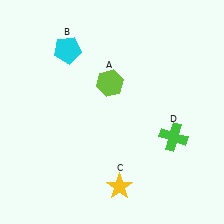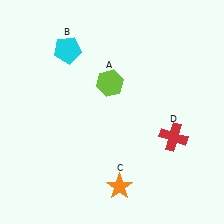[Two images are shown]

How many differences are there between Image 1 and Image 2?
There are 2 differences between the two images.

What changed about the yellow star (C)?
In Image 1, C is yellow. In Image 2, it changed to orange.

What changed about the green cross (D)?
In Image 1, D is green. In Image 2, it changed to red.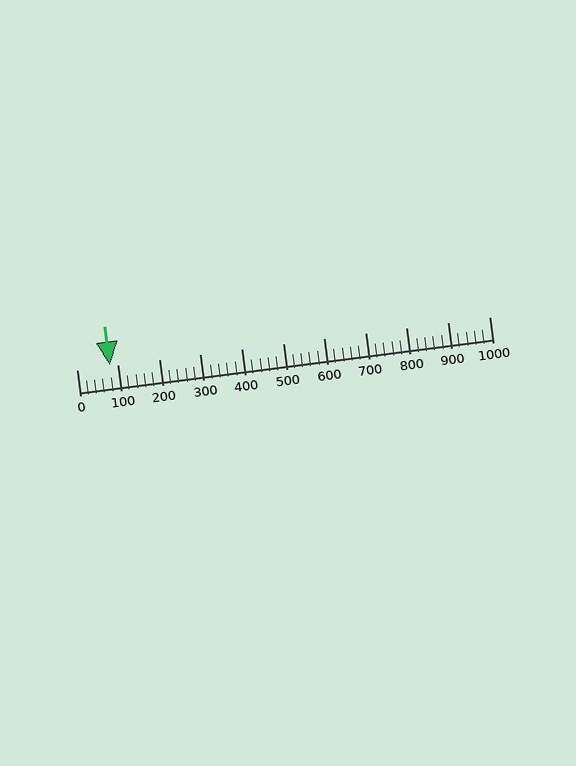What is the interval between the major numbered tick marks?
The major tick marks are spaced 100 units apart.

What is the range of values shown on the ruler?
The ruler shows values from 0 to 1000.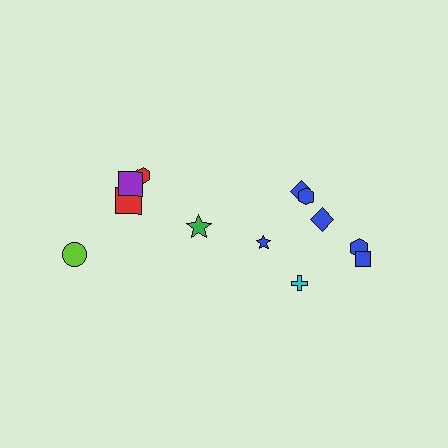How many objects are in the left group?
There are 5 objects.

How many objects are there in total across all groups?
There are 12 objects.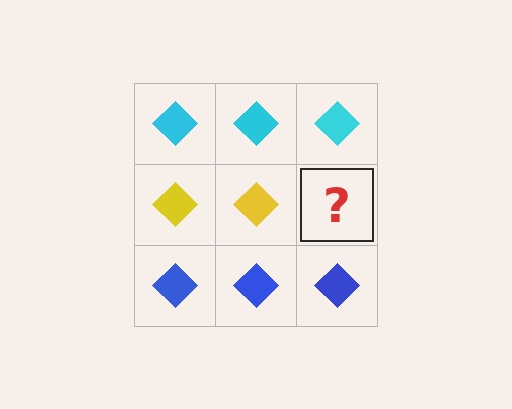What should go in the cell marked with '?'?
The missing cell should contain a yellow diamond.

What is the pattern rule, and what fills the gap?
The rule is that each row has a consistent color. The gap should be filled with a yellow diamond.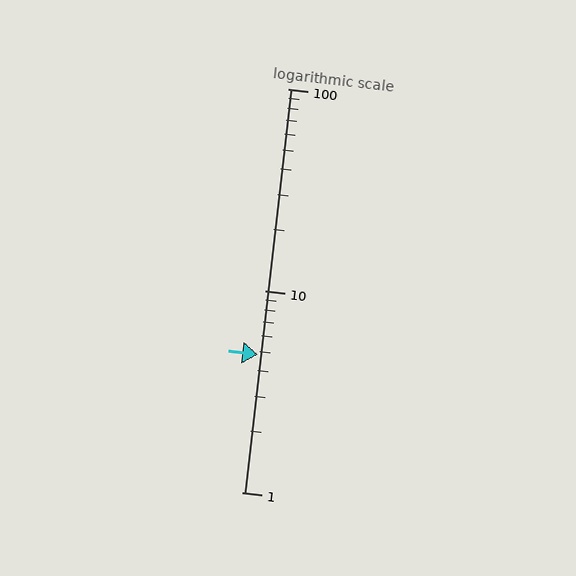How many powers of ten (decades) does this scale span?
The scale spans 2 decades, from 1 to 100.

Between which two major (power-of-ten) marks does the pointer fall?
The pointer is between 1 and 10.